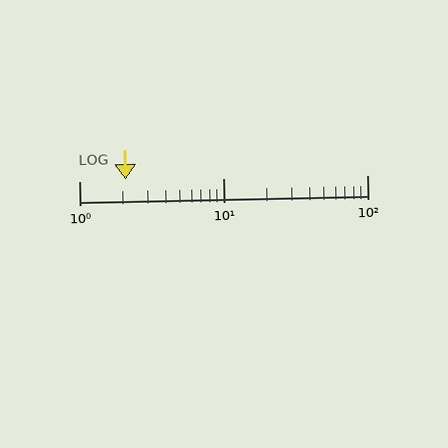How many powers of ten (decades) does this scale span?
The scale spans 2 decades, from 1 to 100.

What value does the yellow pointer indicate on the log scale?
The pointer indicates approximately 2.1.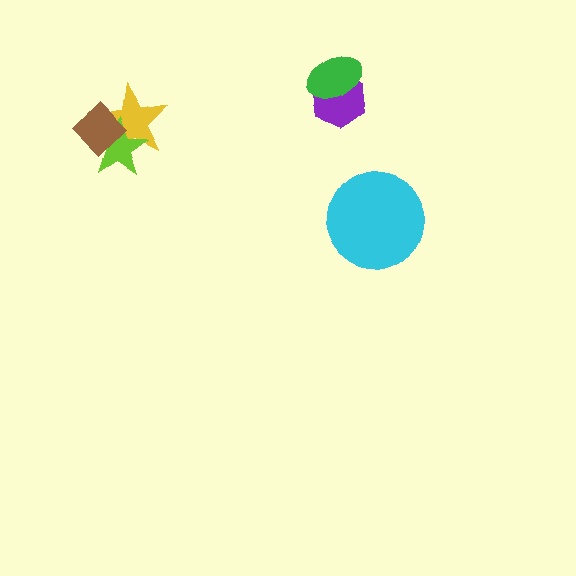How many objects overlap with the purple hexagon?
1 object overlaps with the purple hexagon.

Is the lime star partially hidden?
Yes, it is partially covered by another shape.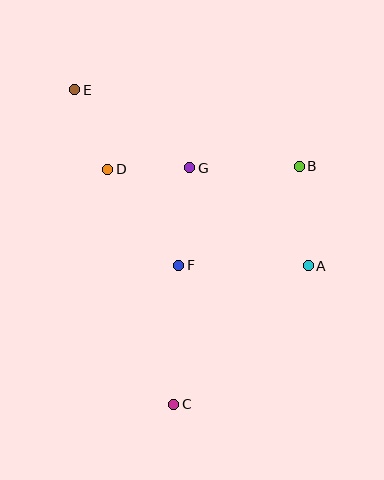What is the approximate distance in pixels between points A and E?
The distance between A and E is approximately 293 pixels.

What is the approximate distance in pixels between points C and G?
The distance between C and G is approximately 237 pixels.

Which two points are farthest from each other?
Points C and E are farthest from each other.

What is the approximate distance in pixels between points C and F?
The distance between C and F is approximately 139 pixels.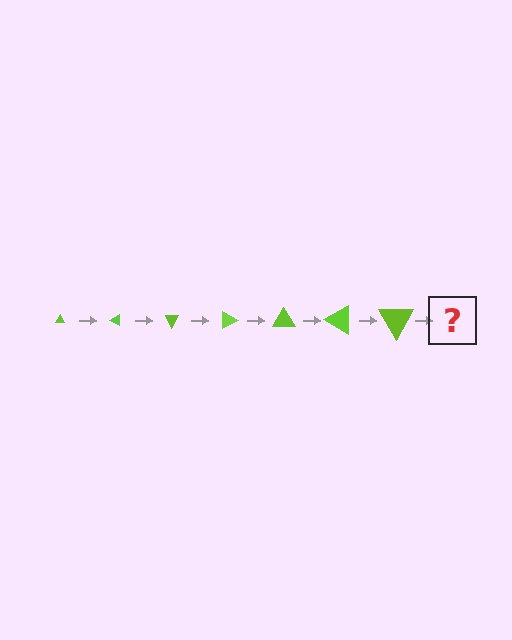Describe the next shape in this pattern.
It should be a triangle, larger than the previous one and rotated 210 degrees from the start.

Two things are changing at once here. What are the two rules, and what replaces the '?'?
The two rules are that the triangle grows larger each step and it rotates 30 degrees each step. The '?' should be a triangle, larger than the previous one and rotated 210 degrees from the start.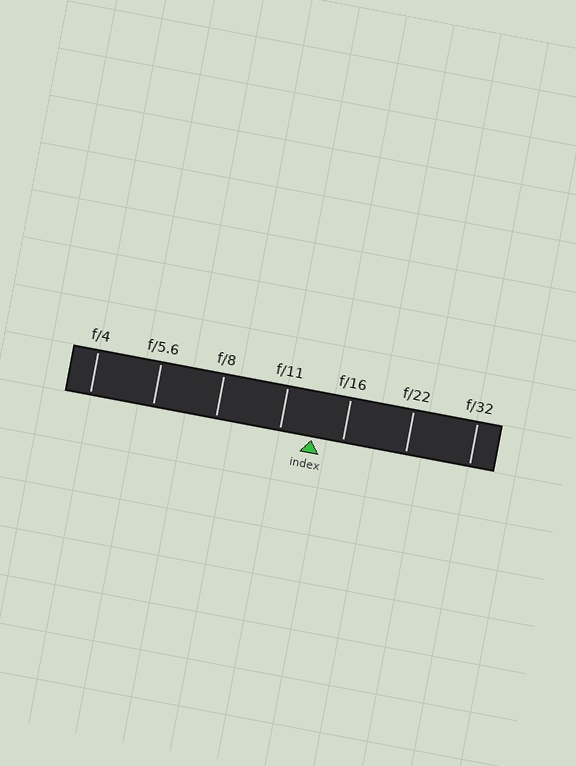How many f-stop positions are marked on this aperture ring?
There are 7 f-stop positions marked.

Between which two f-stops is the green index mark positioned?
The index mark is between f/11 and f/16.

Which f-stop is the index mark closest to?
The index mark is closest to f/16.